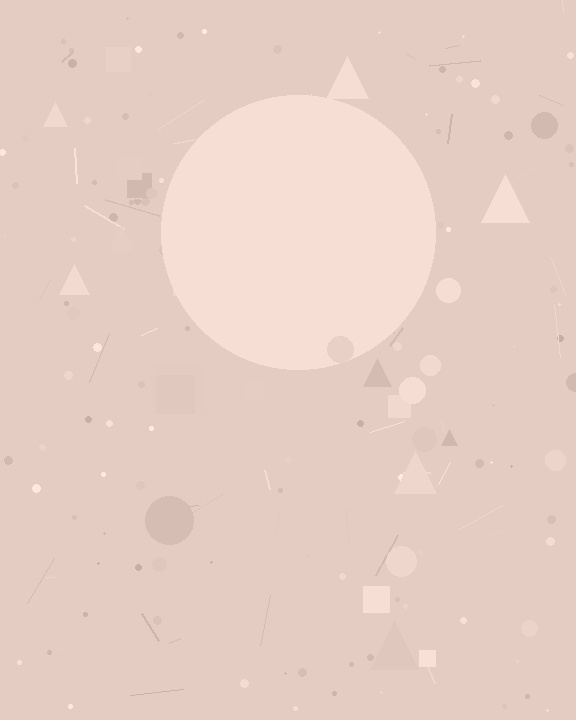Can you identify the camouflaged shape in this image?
The camouflaged shape is a circle.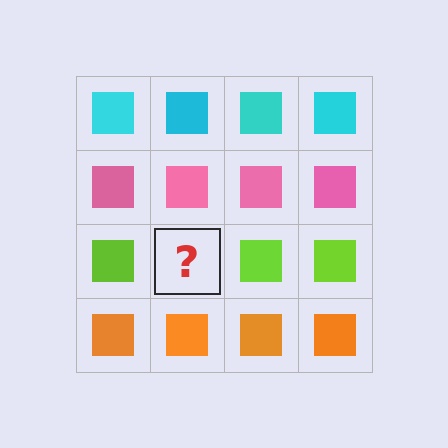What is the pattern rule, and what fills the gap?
The rule is that each row has a consistent color. The gap should be filled with a lime square.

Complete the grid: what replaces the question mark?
The question mark should be replaced with a lime square.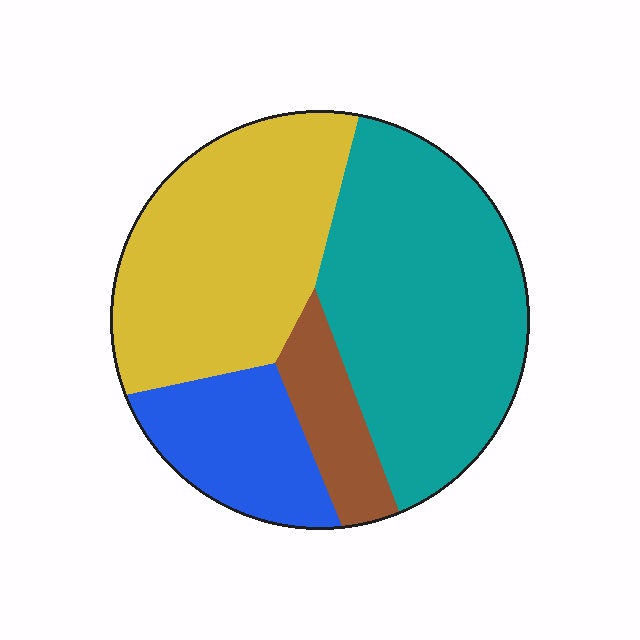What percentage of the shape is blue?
Blue takes up about one sixth (1/6) of the shape.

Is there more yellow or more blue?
Yellow.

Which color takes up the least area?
Brown, at roughly 10%.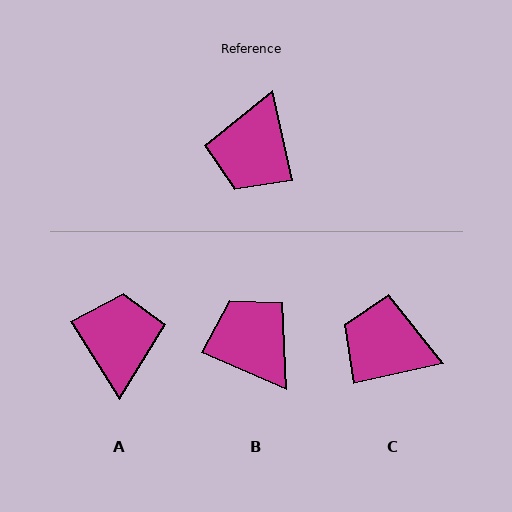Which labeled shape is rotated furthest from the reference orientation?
A, about 161 degrees away.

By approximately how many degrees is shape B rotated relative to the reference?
Approximately 127 degrees clockwise.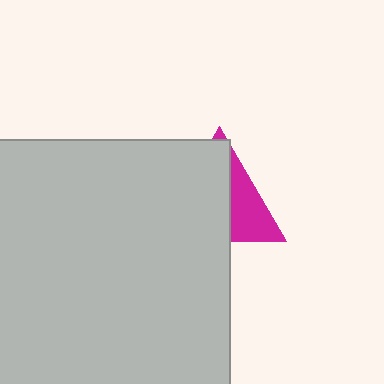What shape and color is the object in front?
The object in front is a light gray rectangle.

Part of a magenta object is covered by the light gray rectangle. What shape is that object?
It is a triangle.